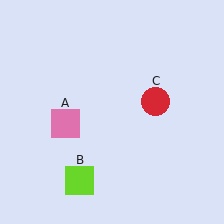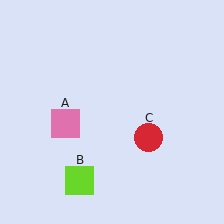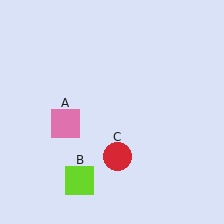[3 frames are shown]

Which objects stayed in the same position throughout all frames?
Pink square (object A) and lime square (object B) remained stationary.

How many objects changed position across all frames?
1 object changed position: red circle (object C).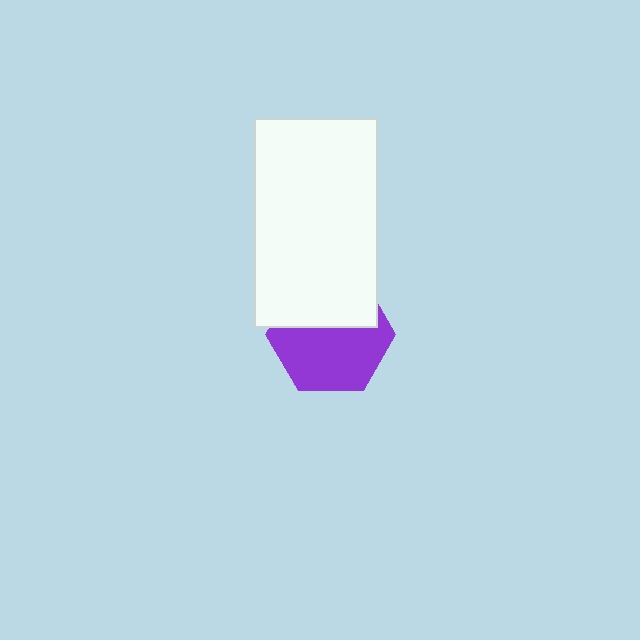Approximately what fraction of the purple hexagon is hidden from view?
Roughly 40% of the purple hexagon is hidden behind the white rectangle.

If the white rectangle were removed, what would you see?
You would see the complete purple hexagon.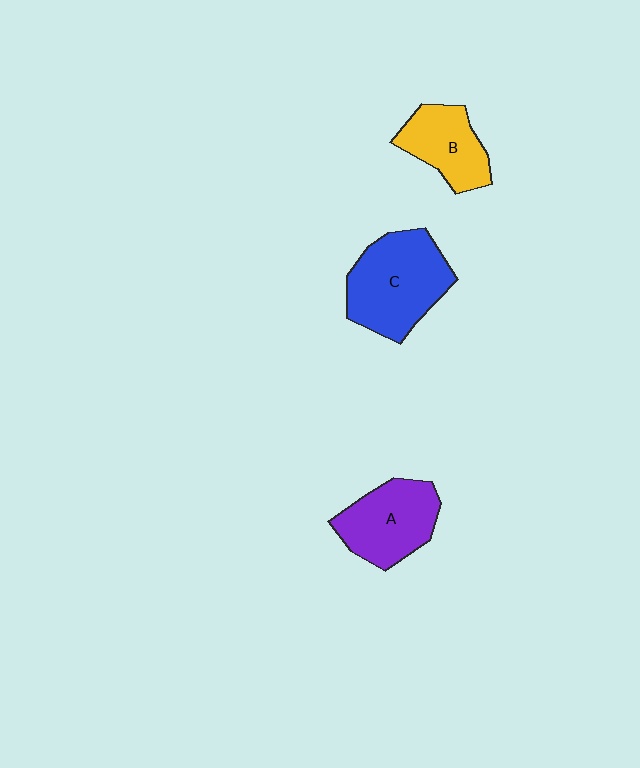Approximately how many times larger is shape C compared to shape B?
Approximately 1.5 times.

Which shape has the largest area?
Shape C (blue).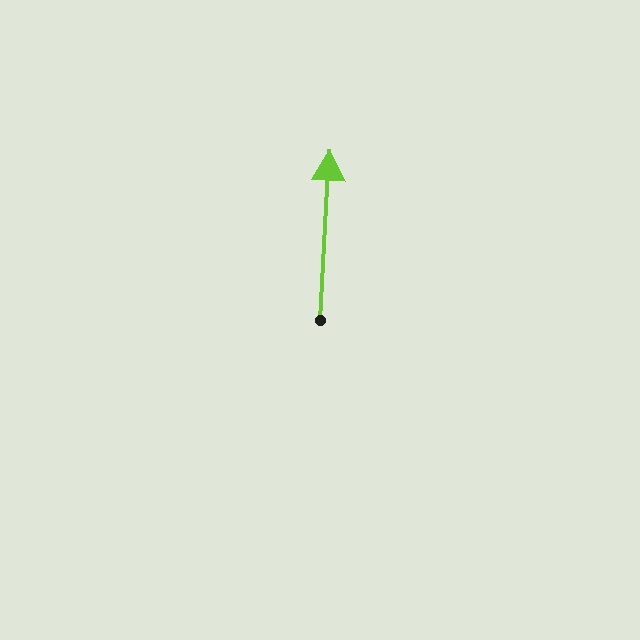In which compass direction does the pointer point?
North.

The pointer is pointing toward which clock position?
Roughly 12 o'clock.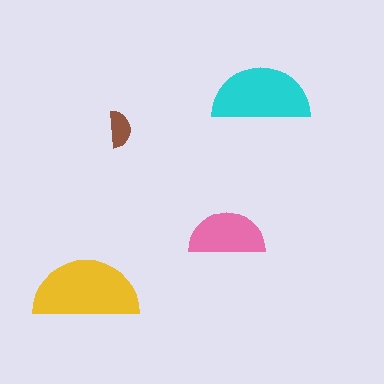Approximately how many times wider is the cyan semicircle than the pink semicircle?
About 1.5 times wider.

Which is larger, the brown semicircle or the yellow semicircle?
The yellow one.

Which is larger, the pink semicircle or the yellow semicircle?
The yellow one.